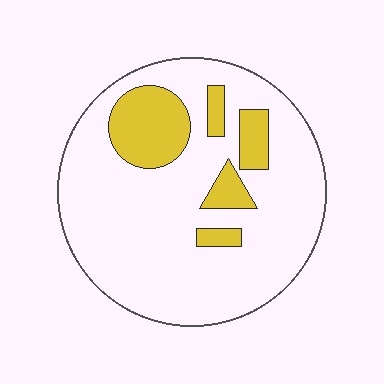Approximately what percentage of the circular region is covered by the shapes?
Approximately 20%.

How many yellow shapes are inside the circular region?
5.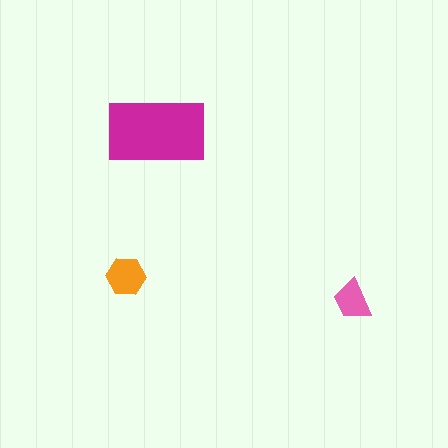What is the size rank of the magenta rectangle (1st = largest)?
1st.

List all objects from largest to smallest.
The magenta rectangle, the orange hexagon, the pink trapezoid.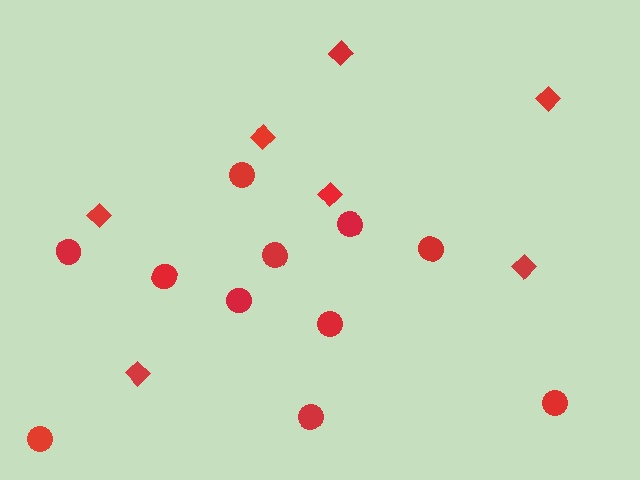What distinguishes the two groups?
There are 2 groups: one group of circles (11) and one group of diamonds (7).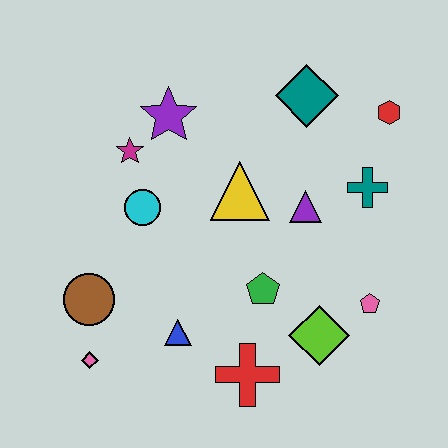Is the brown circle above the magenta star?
No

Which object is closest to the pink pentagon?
The lime diamond is closest to the pink pentagon.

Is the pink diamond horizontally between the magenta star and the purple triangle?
No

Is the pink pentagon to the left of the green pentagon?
No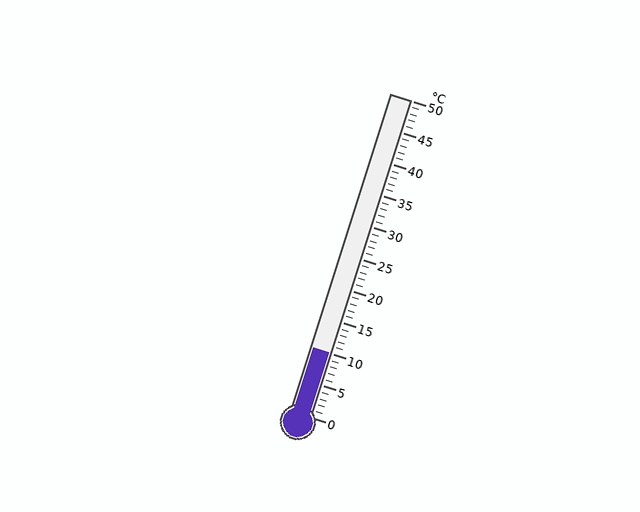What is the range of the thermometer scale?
The thermometer scale ranges from 0°C to 50°C.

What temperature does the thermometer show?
The thermometer shows approximately 10°C.